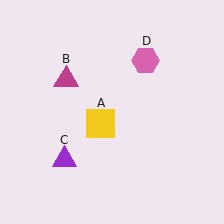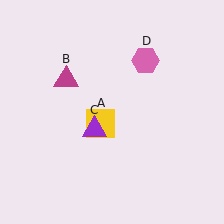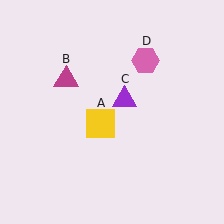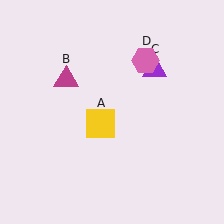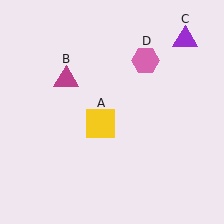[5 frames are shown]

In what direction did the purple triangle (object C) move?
The purple triangle (object C) moved up and to the right.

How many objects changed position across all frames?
1 object changed position: purple triangle (object C).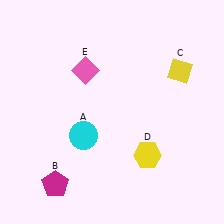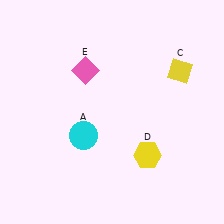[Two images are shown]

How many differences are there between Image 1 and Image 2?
There is 1 difference between the two images.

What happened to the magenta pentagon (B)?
The magenta pentagon (B) was removed in Image 2. It was in the bottom-left area of Image 1.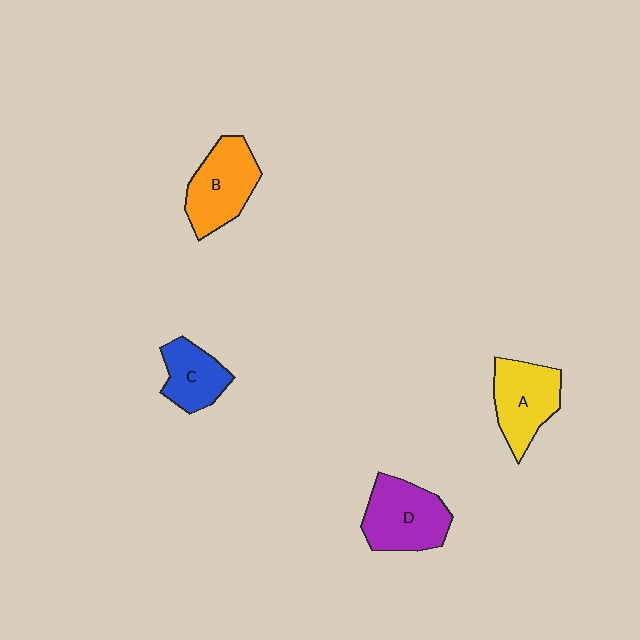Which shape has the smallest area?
Shape C (blue).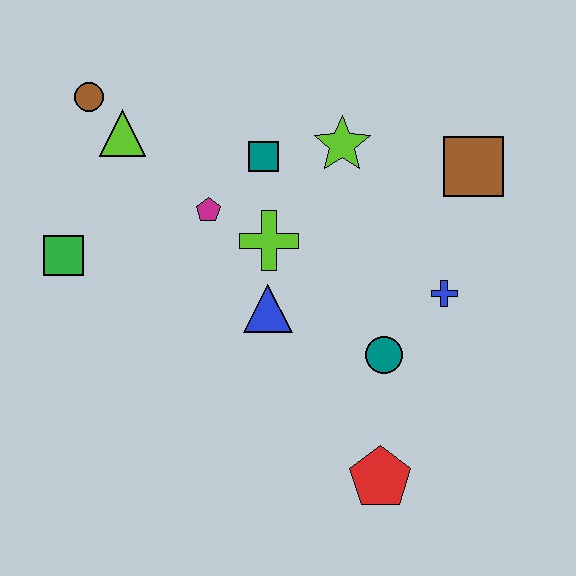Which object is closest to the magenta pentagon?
The lime cross is closest to the magenta pentagon.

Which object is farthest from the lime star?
The red pentagon is farthest from the lime star.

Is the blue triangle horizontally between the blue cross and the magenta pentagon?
Yes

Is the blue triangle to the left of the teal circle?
Yes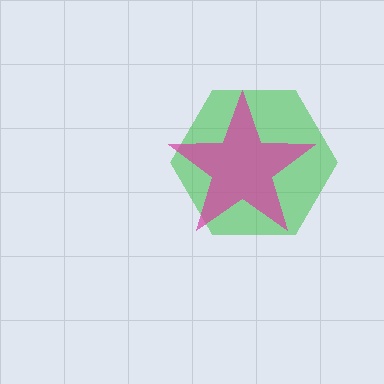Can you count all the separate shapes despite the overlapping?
Yes, there are 2 separate shapes.